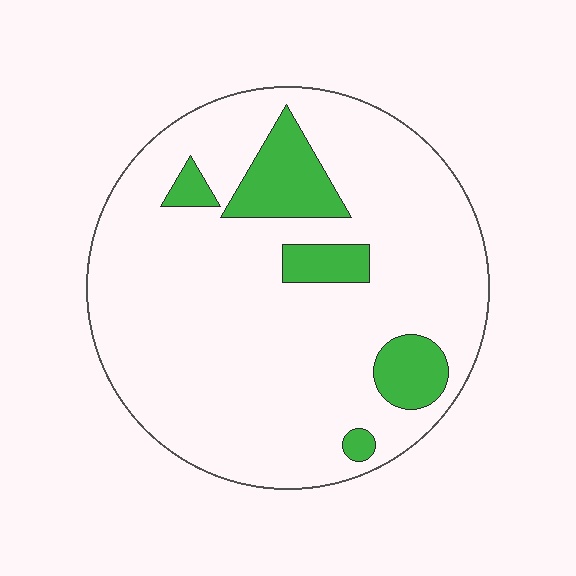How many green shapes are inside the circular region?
5.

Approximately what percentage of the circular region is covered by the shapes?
Approximately 15%.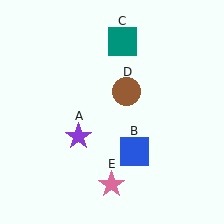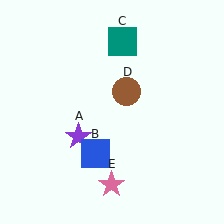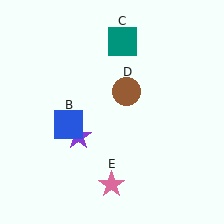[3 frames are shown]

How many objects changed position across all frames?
1 object changed position: blue square (object B).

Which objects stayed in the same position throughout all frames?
Purple star (object A) and teal square (object C) and brown circle (object D) and pink star (object E) remained stationary.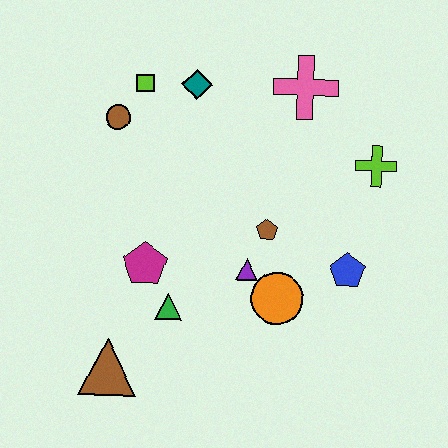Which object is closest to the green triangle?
The magenta pentagon is closest to the green triangle.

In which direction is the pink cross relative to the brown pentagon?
The pink cross is above the brown pentagon.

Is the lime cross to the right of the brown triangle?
Yes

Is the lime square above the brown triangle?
Yes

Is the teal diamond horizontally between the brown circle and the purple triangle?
Yes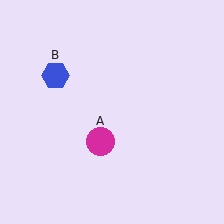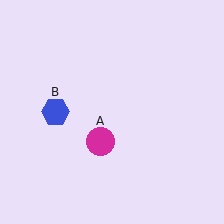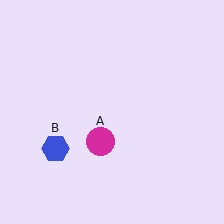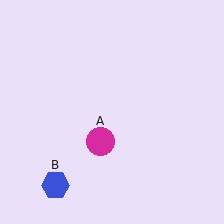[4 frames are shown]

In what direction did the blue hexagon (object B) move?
The blue hexagon (object B) moved down.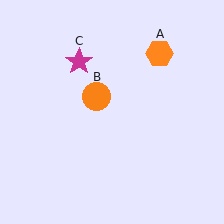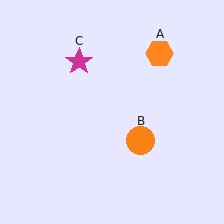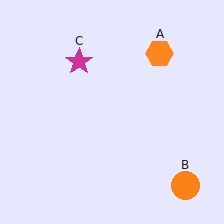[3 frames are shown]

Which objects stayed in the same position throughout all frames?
Orange hexagon (object A) and magenta star (object C) remained stationary.